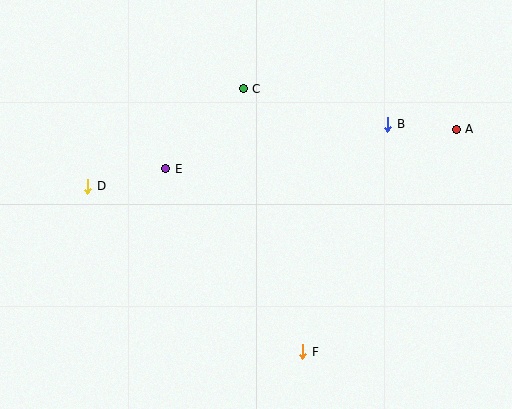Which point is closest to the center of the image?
Point E at (166, 169) is closest to the center.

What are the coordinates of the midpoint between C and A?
The midpoint between C and A is at (350, 109).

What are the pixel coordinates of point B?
Point B is at (388, 124).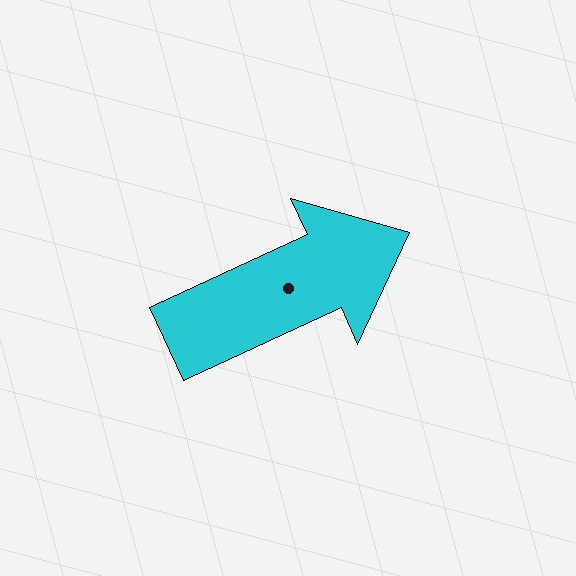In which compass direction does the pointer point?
Northeast.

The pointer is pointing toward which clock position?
Roughly 2 o'clock.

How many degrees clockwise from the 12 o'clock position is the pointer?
Approximately 65 degrees.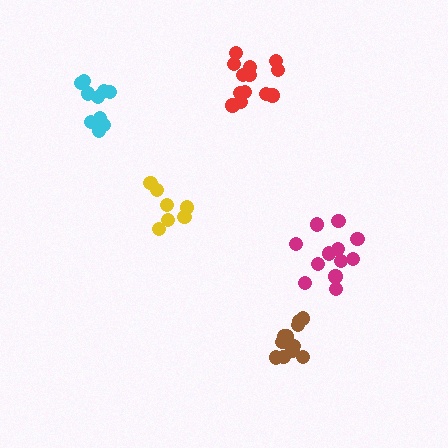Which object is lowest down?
The brown cluster is bottommost.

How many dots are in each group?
Group 1: 7 dots, Group 2: 13 dots, Group 3: 12 dots, Group 4: 11 dots, Group 5: 11 dots (54 total).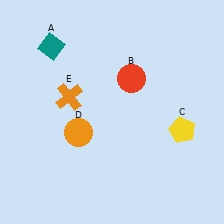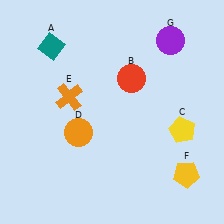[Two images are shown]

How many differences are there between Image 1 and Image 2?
There are 2 differences between the two images.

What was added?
A yellow pentagon (F), a purple circle (G) were added in Image 2.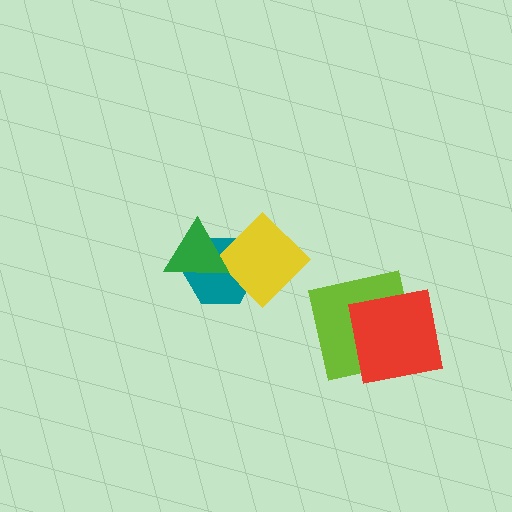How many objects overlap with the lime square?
1 object overlaps with the lime square.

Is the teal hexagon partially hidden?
Yes, it is partially covered by another shape.